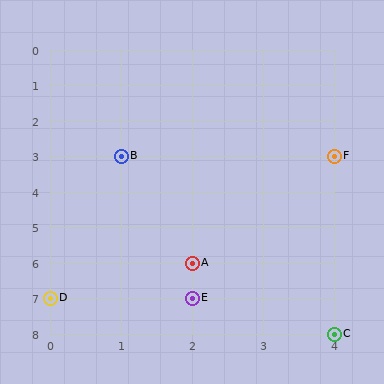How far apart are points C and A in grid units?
Points C and A are 2 columns and 2 rows apart (about 2.8 grid units diagonally).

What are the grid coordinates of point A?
Point A is at grid coordinates (2, 6).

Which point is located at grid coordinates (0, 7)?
Point D is at (0, 7).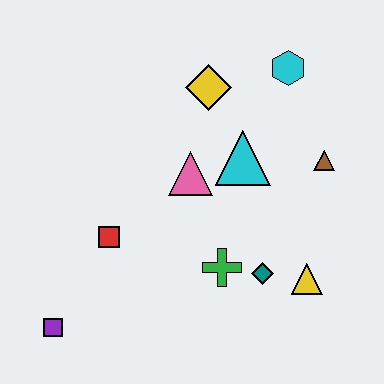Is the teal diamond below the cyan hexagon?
Yes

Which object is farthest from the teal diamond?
The purple square is farthest from the teal diamond.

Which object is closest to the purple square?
The red square is closest to the purple square.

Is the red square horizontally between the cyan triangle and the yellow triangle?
No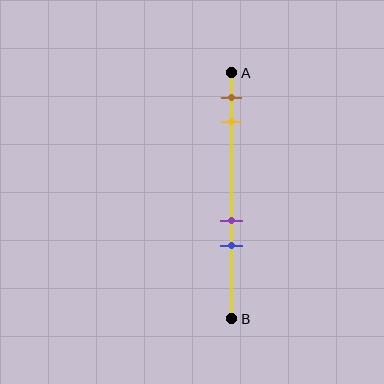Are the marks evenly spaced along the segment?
No, the marks are not evenly spaced.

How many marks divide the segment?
There are 4 marks dividing the segment.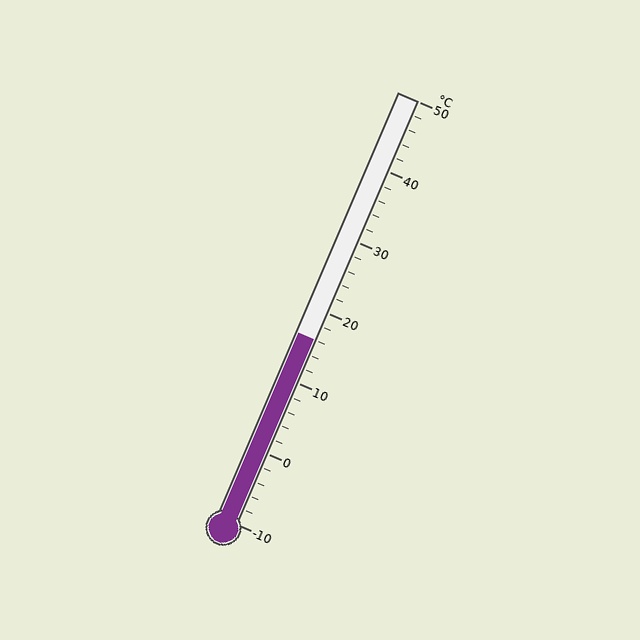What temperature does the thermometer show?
The thermometer shows approximately 16°C.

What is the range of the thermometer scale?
The thermometer scale ranges from -10°C to 50°C.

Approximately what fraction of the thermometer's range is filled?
The thermometer is filled to approximately 45% of its range.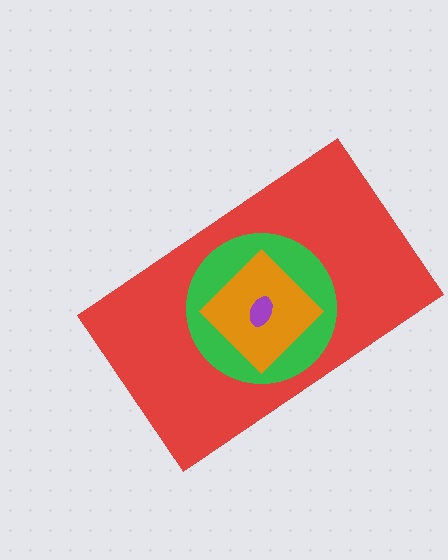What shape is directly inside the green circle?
The orange diamond.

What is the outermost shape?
The red rectangle.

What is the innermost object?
The purple ellipse.